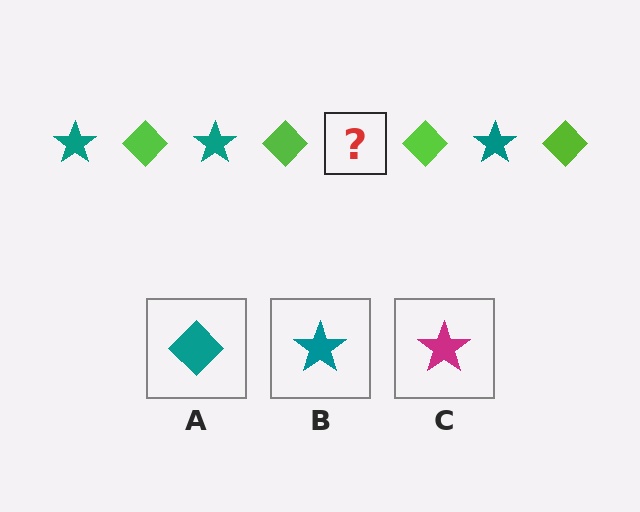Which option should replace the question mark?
Option B.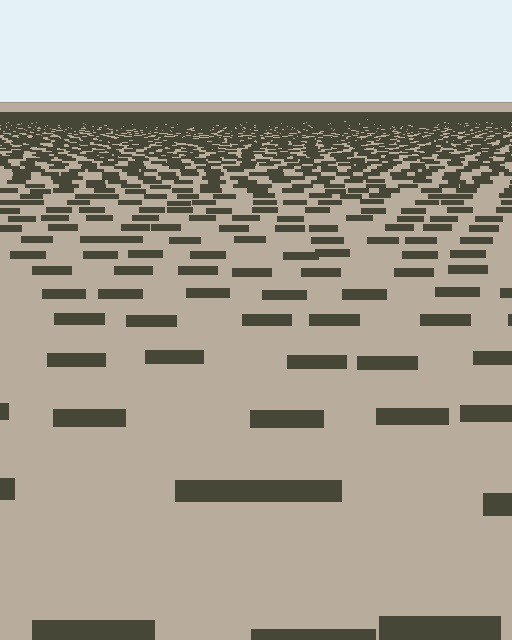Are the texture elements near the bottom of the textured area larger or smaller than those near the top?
Larger. Near the bottom, elements are closer to the viewer and appear at a bigger on-screen size.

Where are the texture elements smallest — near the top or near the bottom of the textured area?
Near the top.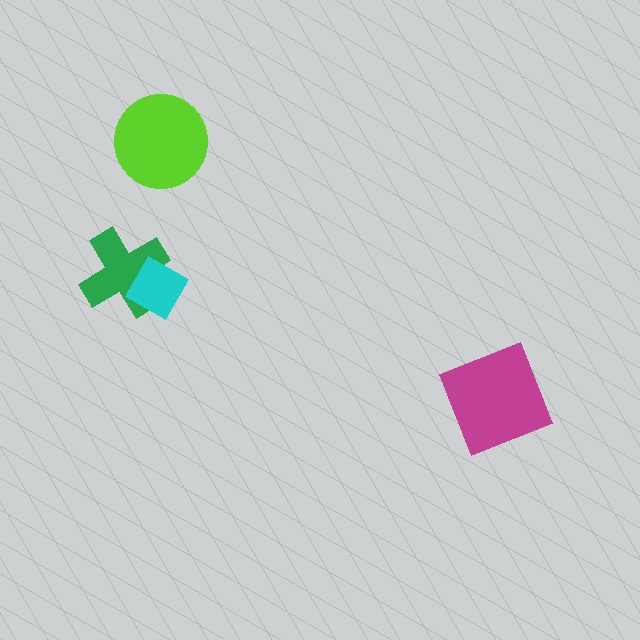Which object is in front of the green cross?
The cyan diamond is in front of the green cross.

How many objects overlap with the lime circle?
0 objects overlap with the lime circle.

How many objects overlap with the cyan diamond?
1 object overlaps with the cyan diamond.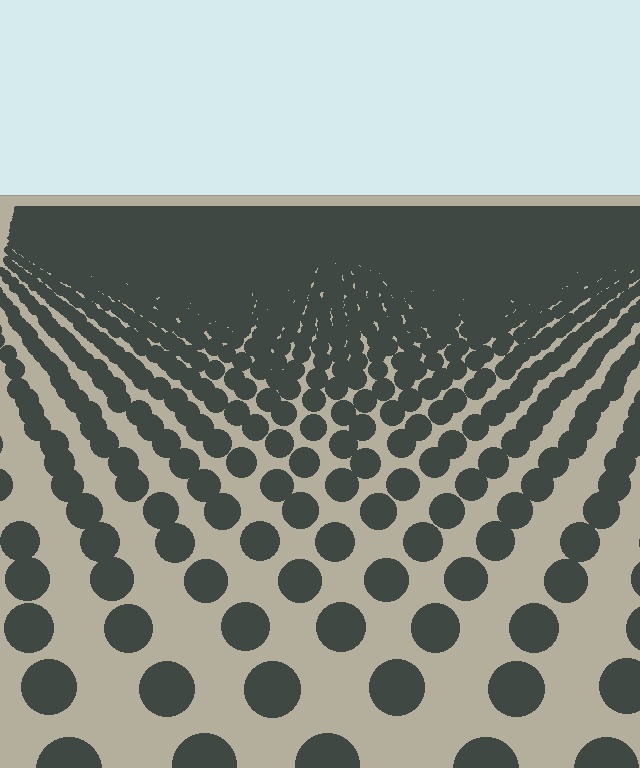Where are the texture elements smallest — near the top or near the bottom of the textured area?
Near the top.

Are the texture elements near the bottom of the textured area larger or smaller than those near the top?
Larger. Near the bottom, elements are closer to the viewer and appear at a bigger on-screen size.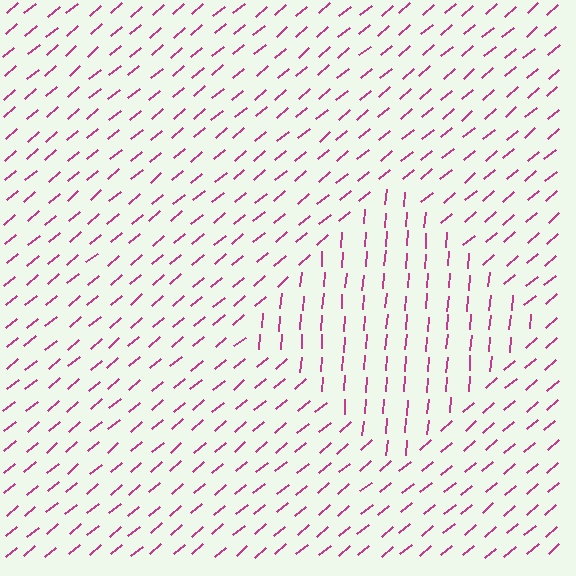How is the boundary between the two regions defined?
The boundary is defined purely by a change in line orientation (approximately 45 degrees difference). All lines are the same color and thickness.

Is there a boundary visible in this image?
Yes, there is a texture boundary formed by a change in line orientation.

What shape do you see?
I see a diamond.